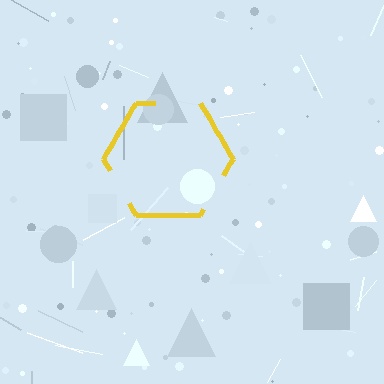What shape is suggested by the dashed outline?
The dashed outline suggests a hexagon.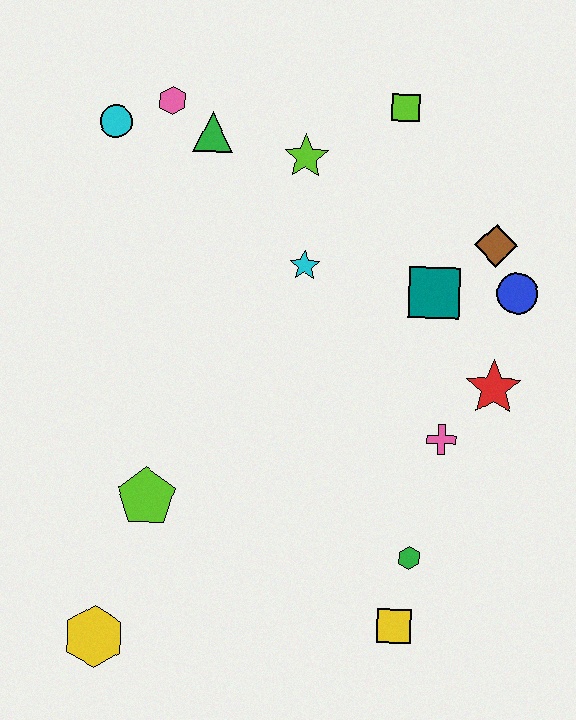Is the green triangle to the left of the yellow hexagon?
No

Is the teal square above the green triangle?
No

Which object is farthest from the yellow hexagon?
The lime square is farthest from the yellow hexagon.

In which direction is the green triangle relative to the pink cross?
The green triangle is above the pink cross.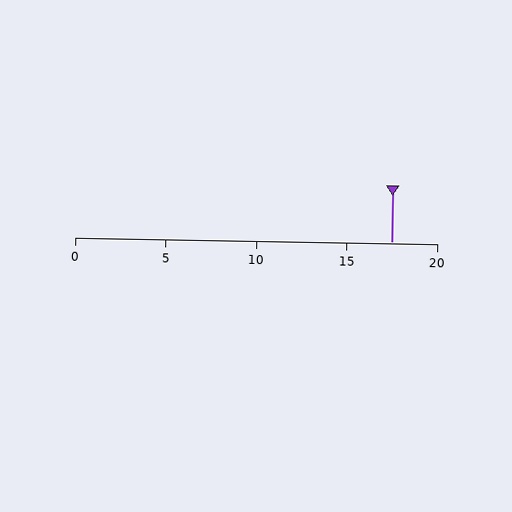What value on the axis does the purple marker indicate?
The marker indicates approximately 17.5.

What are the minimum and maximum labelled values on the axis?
The axis runs from 0 to 20.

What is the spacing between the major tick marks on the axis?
The major ticks are spaced 5 apart.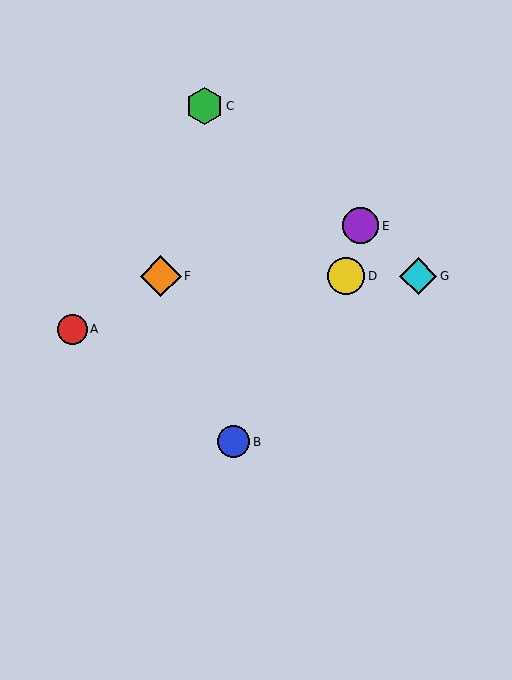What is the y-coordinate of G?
Object G is at y≈276.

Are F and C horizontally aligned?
No, F is at y≈276 and C is at y≈106.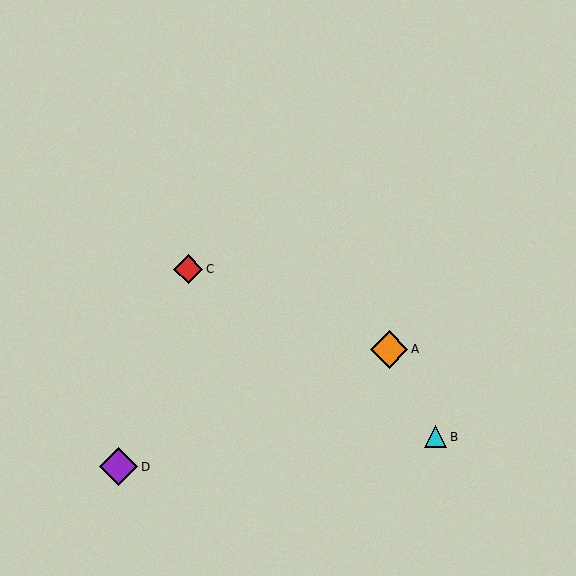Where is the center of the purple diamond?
The center of the purple diamond is at (119, 467).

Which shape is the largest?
The purple diamond (labeled D) is the largest.